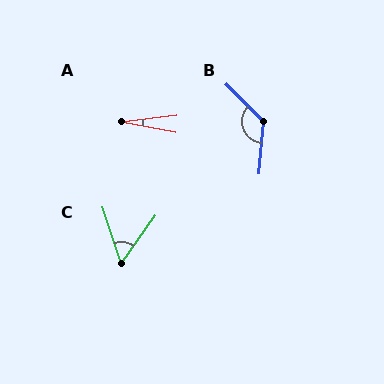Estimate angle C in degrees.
Approximately 53 degrees.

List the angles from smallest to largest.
A (18°), C (53°), B (130°).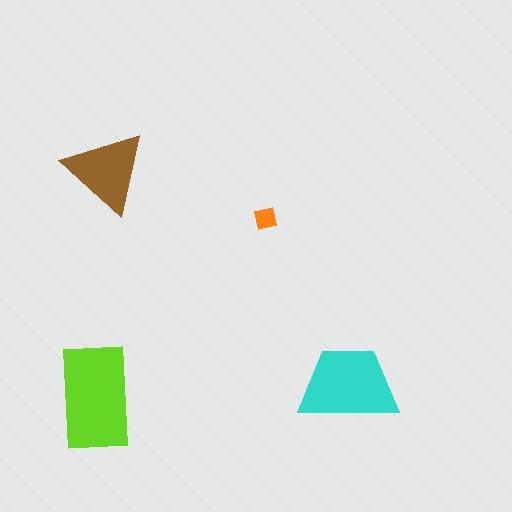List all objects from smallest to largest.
The orange square, the brown triangle, the cyan trapezoid, the lime rectangle.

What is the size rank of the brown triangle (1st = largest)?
3rd.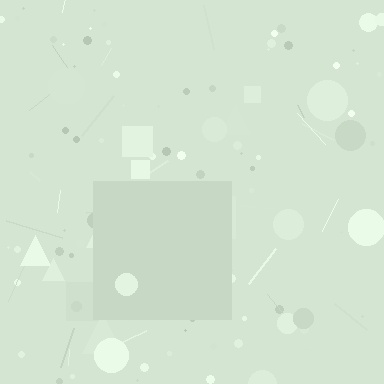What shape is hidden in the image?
A square is hidden in the image.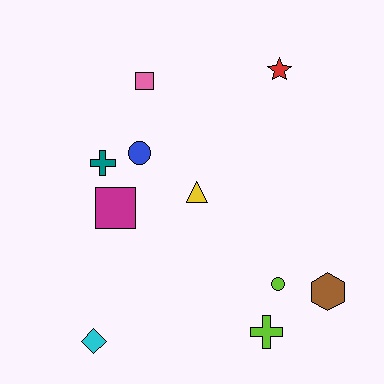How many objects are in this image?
There are 10 objects.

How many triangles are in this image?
There is 1 triangle.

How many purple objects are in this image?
There are no purple objects.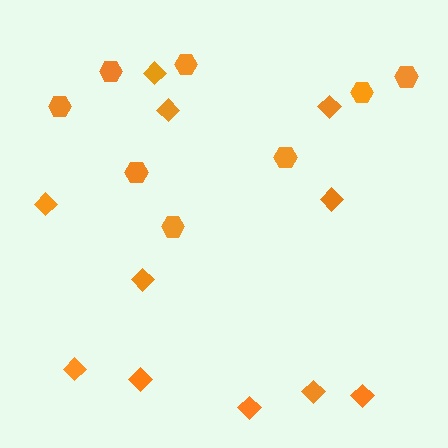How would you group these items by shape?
There are 2 groups: one group of hexagons (8) and one group of diamonds (11).